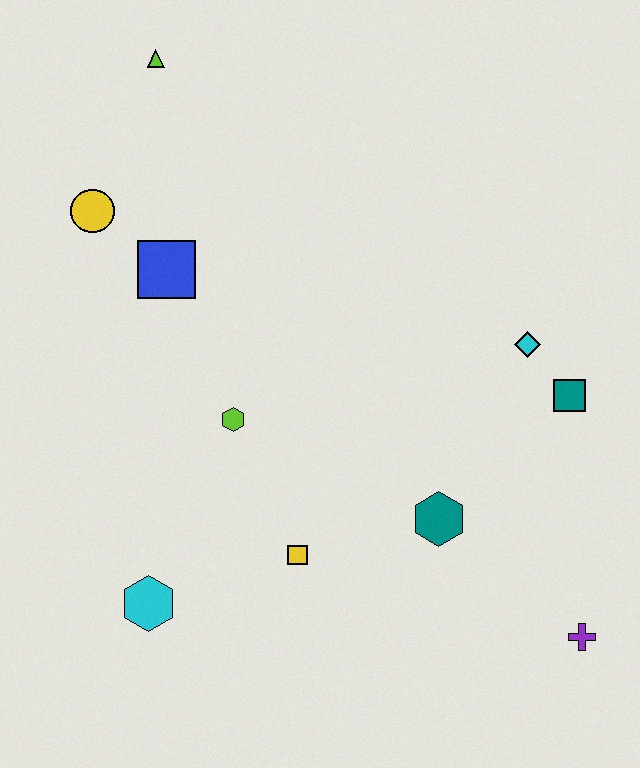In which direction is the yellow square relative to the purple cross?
The yellow square is to the left of the purple cross.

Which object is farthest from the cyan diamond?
The lime triangle is farthest from the cyan diamond.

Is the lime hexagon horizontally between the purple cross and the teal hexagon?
No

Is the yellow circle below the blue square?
No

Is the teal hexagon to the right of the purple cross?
No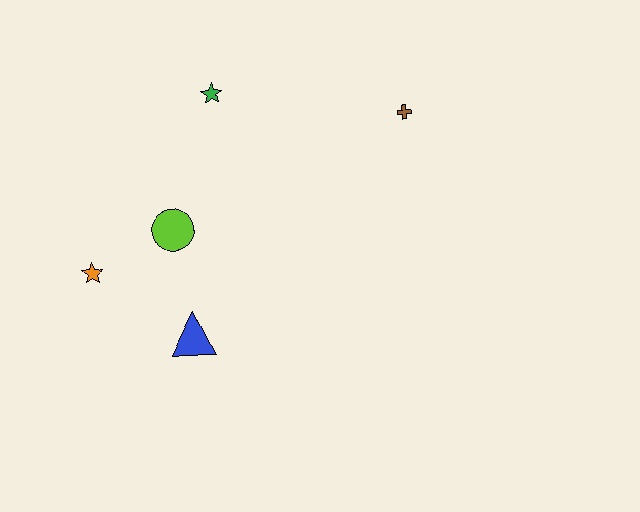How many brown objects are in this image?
There is 1 brown object.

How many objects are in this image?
There are 5 objects.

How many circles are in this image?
There is 1 circle.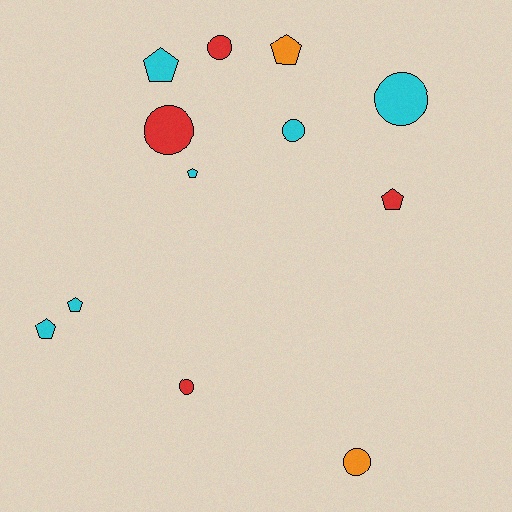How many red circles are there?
There are 3 red circles.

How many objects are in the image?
There are 12 objects.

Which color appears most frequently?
Cyan, with 6 objects.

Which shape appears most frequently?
Circle, with 6 objects.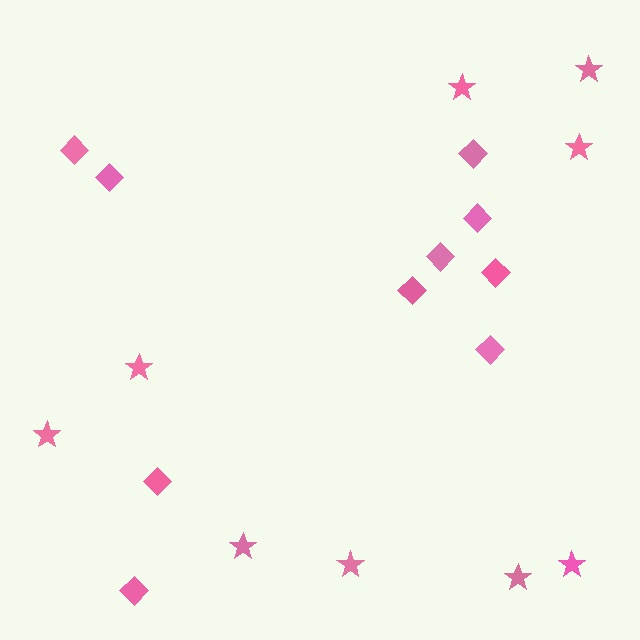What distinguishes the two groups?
There are 2 groups: one group of stars (9) and one group of diamonds (10).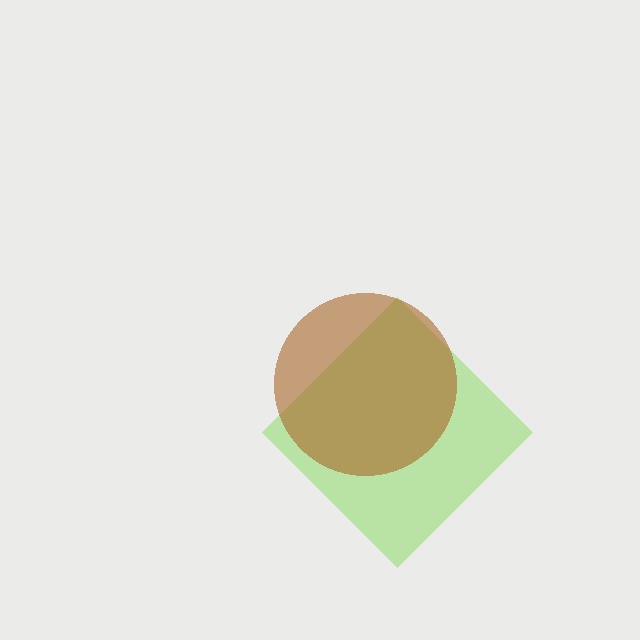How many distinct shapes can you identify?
There are 2 distinct shapes: a lime diamond, a brown circle.